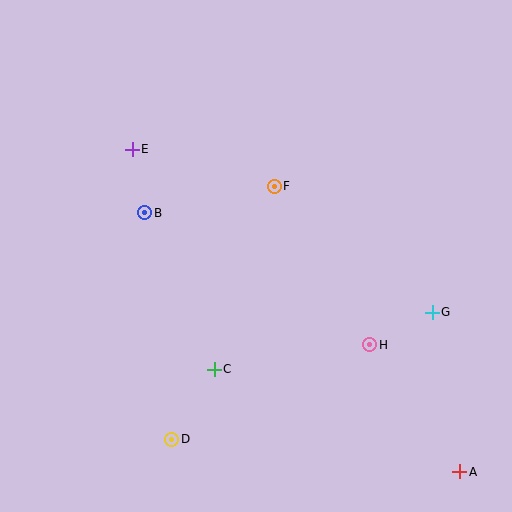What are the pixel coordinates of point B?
Point B is at (145, 213).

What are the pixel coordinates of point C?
Point C is at (214, 369).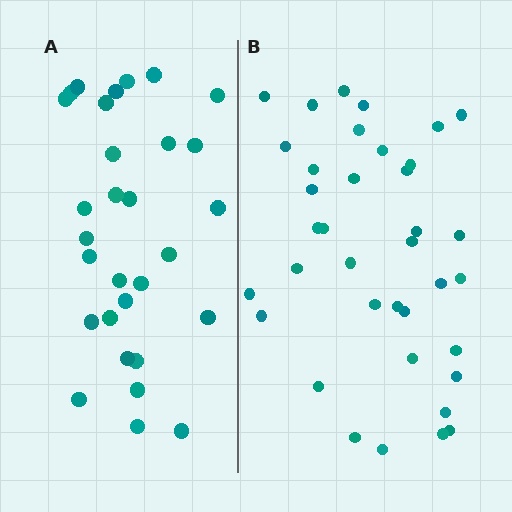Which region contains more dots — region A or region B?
Region B (the right region) has more dots.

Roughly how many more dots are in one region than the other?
Region B has roughly 8 or so more dots than region A.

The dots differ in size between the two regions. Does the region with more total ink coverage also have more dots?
No. Region A has more total ink coverage because its dots are larger, but region B actually contains more individual dots. Total area can be misleading — the number of items is what matters here.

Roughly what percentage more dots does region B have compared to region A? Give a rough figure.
About 25% more.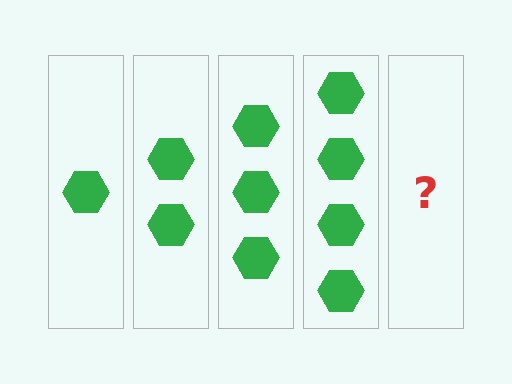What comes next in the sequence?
The next element should be 5 hexagons.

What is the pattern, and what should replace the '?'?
The pattern is that each step adds one more hexagon. The '?' should be 5 hexagons.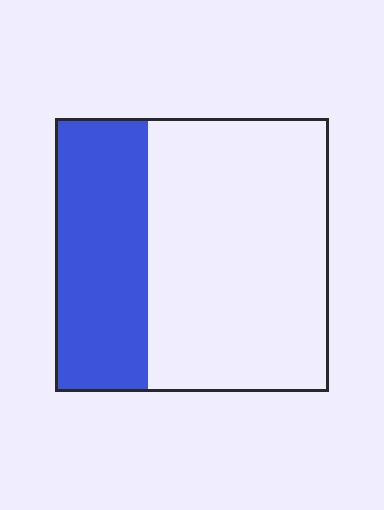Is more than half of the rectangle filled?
No.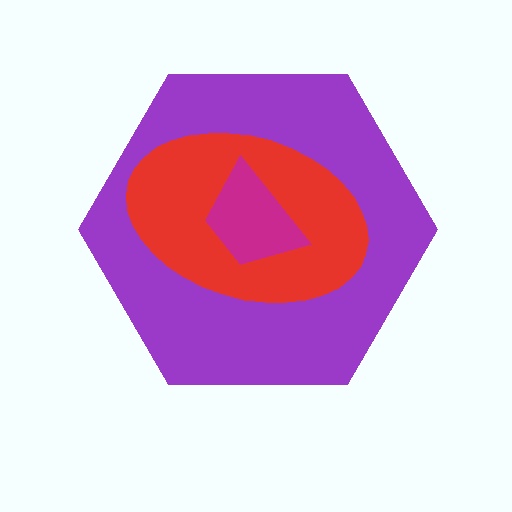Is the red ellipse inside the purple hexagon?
Yes.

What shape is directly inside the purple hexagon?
The red ellipse.